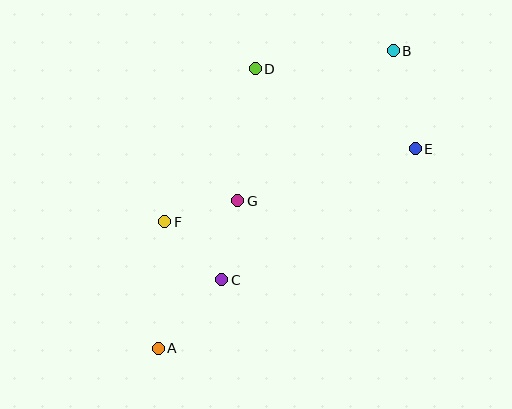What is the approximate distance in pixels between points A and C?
The distance between A and C is approximately 93 pixels.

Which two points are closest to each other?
Points F and G are closest to each other.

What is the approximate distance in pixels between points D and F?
The distance between D and F is approximately 178 pixels.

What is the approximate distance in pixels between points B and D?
The distance between B and D is approximately 139 pixels.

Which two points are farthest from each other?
Points A and B are farthest from each other.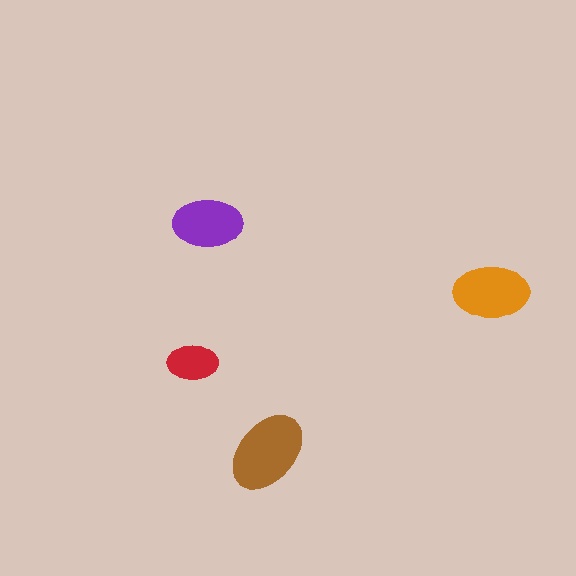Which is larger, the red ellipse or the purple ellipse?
The purple one.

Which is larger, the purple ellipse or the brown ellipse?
The brown one.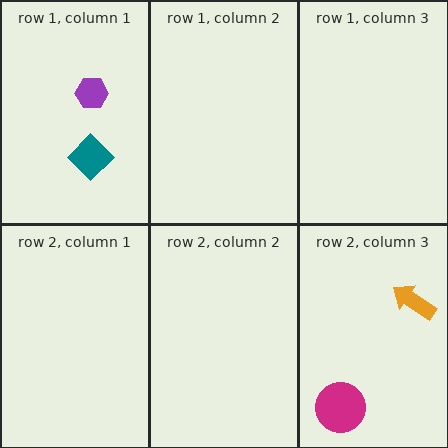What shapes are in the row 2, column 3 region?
The orange arrow, the magenta circle.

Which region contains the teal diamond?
The row 1, column 1 region.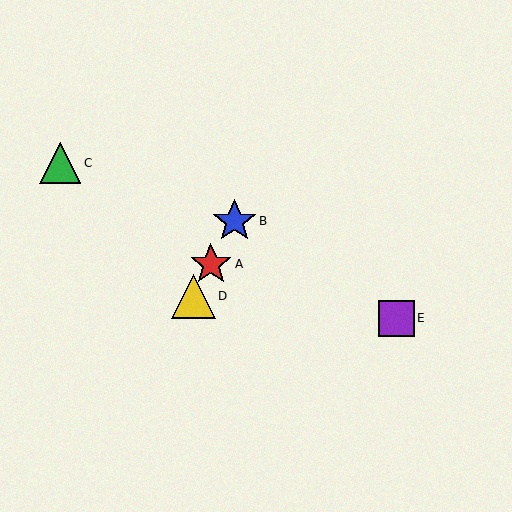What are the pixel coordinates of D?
Object D is at (194, 296).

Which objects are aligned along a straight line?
Objects A, B, D are aligned along a straight line.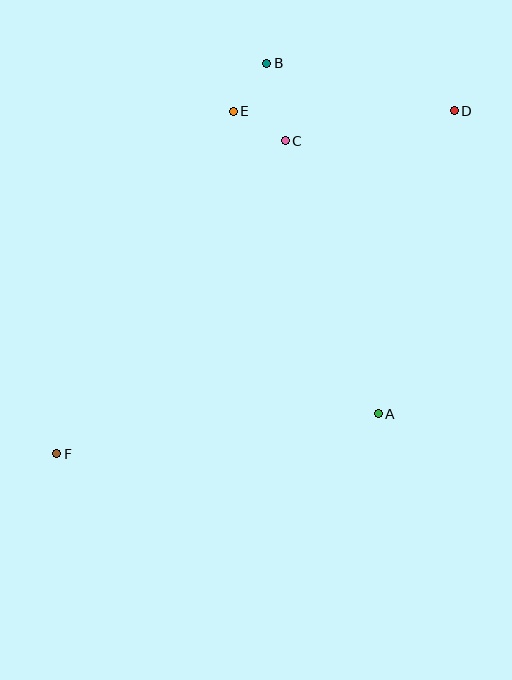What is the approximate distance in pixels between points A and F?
The distance between A and F is approximately 324 pixels.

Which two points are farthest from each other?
Points D and F are farthest from each other.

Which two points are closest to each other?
Points B and E are closest to each other.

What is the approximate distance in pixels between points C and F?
The distance between C and F is approximately 388 pixels.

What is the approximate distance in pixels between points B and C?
The distance between B and C is approximately 79 pixels.